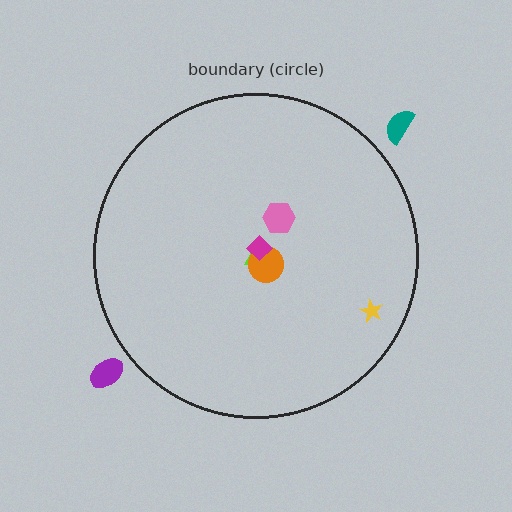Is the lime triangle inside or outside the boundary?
Inside.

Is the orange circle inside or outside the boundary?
Inside.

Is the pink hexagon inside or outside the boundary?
Inside.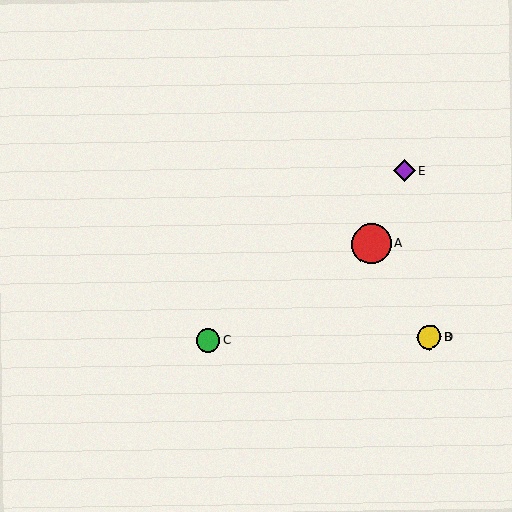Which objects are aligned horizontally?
Objects B, C, D are aligned horizontally.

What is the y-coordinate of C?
Object C is at y≈340.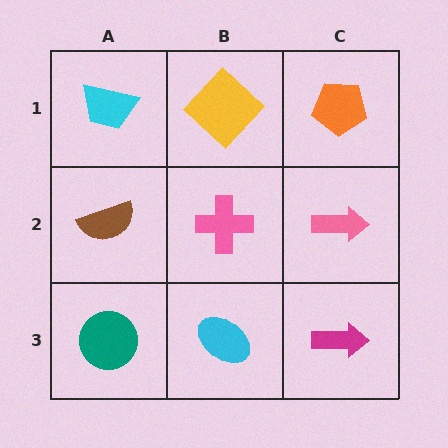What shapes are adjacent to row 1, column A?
A brown semicircle (row 2, column A), a yellow diamond (row 1, column B).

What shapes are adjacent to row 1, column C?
A pink arrow (row 2, column C), a yellow diamond (row 1, column B).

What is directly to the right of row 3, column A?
A cyan ellipse.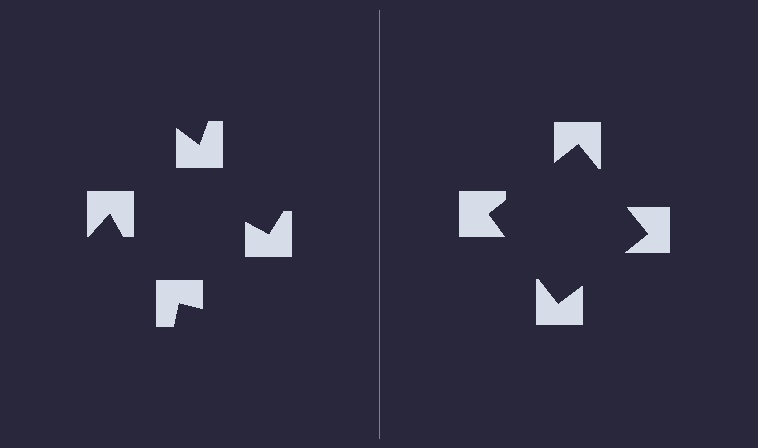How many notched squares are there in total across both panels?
8 — 4 on each side.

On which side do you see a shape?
An illusory square appears on the right side. On the left side the wedge cuts are rotated, so no coherent shape forms.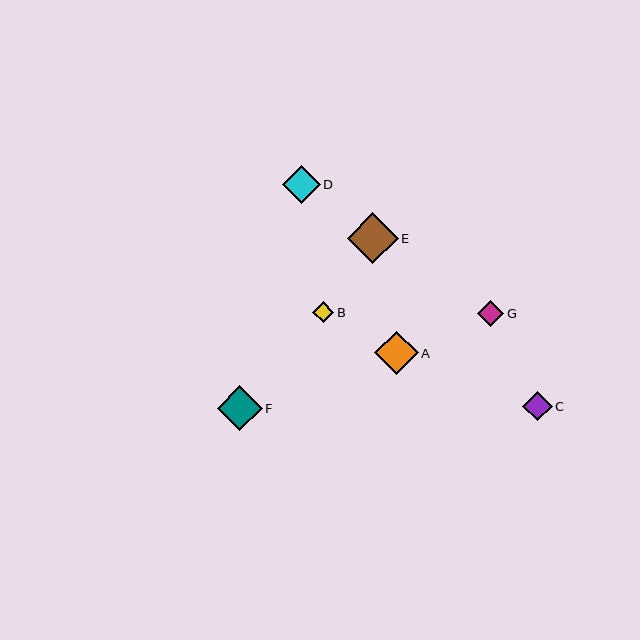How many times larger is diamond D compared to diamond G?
Diamond D is approximately 1.4 times the size of diamond G.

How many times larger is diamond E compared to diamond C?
Diamond E is approximately 1.7 times the size of diamond C.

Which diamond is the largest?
Diamond E is the largest with a size of approximately 51 pixels.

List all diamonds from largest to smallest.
From largest to smallest: E, F, A, D, C, G, B.